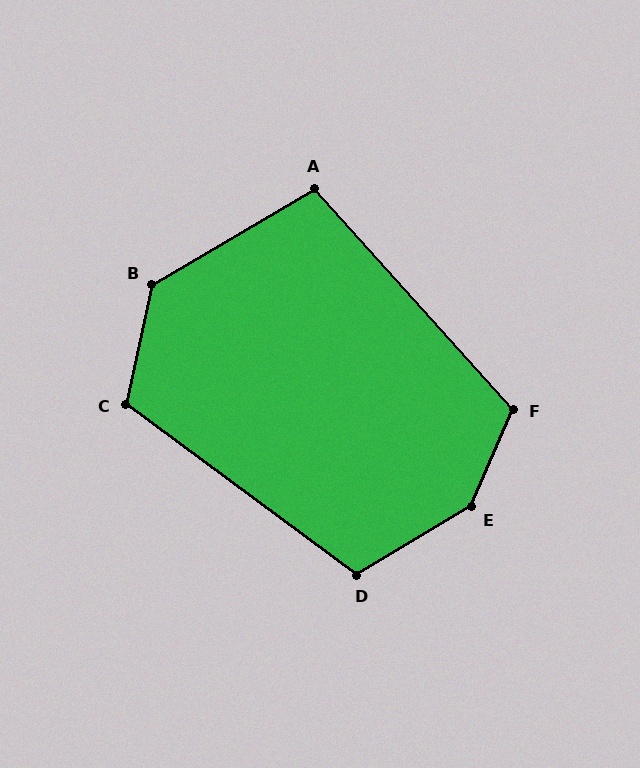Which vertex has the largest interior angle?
E, at approximately 144 degrees.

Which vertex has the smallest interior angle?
A, at approximately 102 degrees.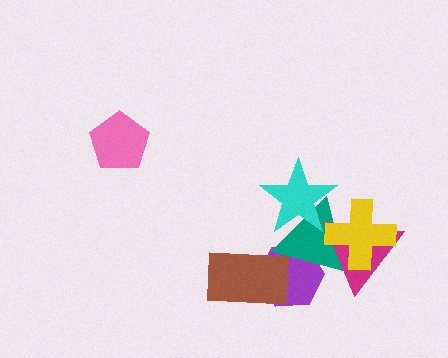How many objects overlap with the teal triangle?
4 objects overlap with the teal triangle.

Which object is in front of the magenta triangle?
The yellow cross is in front of the magenta triangle.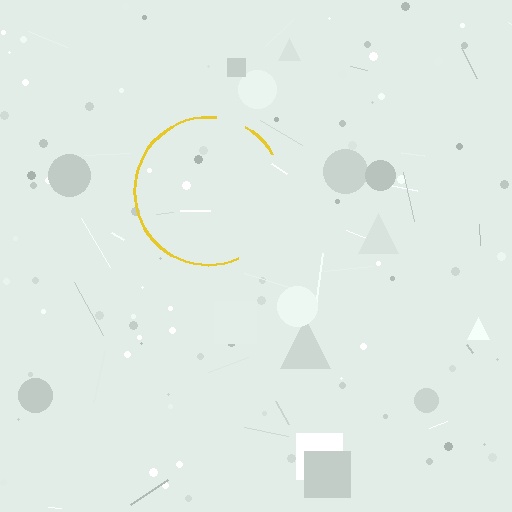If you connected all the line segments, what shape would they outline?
They would outline a circle.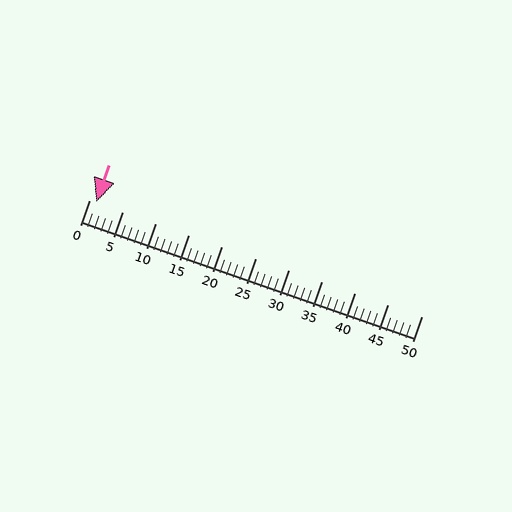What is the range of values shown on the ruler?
The ruler shows values from 0 to 50.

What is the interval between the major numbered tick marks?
The major tick marks are spaced 5 units apart.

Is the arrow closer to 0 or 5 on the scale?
The arrow is closer to 0.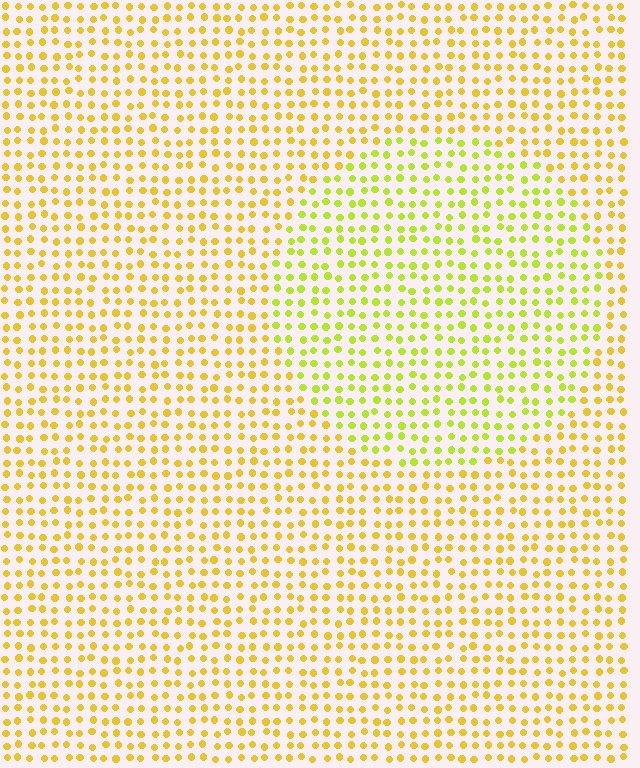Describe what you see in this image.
The image is filled with small yellow elements in a uniform arrangement. A circle-shaped region is visible where the elements are tinted to a slightly different hue, forming a subtle color boundary.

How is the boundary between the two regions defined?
The boundary is defined purely by a slight shift in hue (about 30 degrees). Spacing, size, and orientation are identical on both sides.